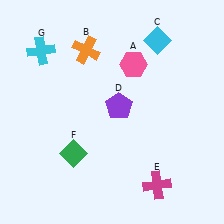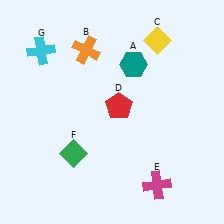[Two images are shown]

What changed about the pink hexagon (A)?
In Image 1, A is pink. In Image 2, it changed to teal.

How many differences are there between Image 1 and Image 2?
There are 3 differences between the two images.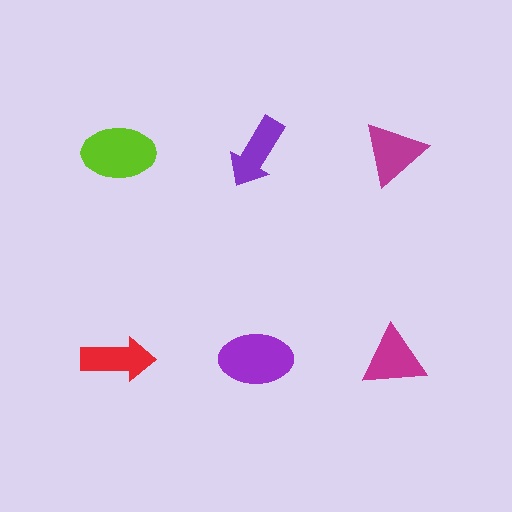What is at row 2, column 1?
A red arrow.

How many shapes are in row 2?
3 shapes.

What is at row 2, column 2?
A purple ellipse.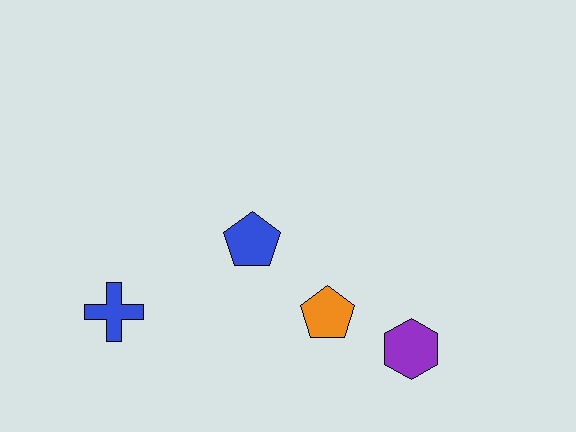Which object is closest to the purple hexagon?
The orange pentagon is closest to the purple hexagon.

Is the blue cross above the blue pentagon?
No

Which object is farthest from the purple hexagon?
The blue cross is farthest from the purple hexagon.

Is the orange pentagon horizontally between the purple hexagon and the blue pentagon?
Yes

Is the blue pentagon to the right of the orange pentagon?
No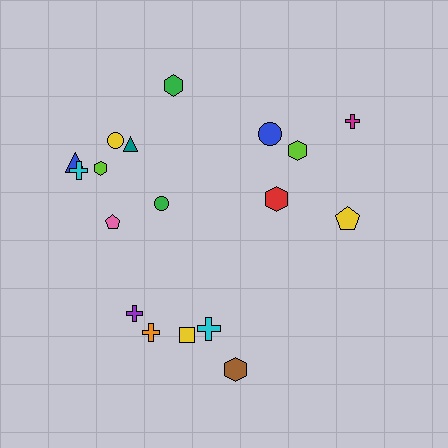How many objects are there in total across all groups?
There are 18 objects.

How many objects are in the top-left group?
There are 8 objects.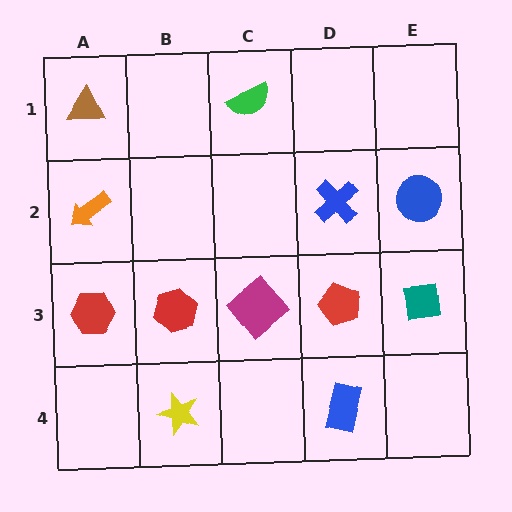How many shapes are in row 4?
2 shapes.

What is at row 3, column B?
A red hexagon.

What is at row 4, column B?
A yellow star.